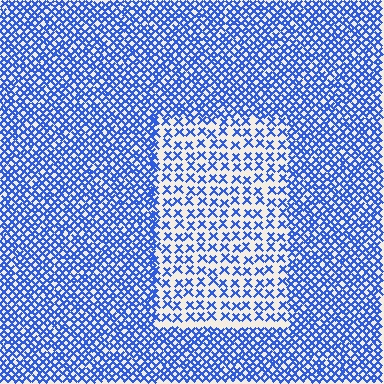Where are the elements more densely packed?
The elements are more densely packed outside the rectangle boundary.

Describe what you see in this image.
The image contains small blue elements arranged at two different densities. A rectangle-shaped region is visible where the elements are less densely packed than the surrounding area.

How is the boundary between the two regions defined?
The boundary is defined by a change in element density (approximately 2.2x ratio). All elements are the same color, size, and shape.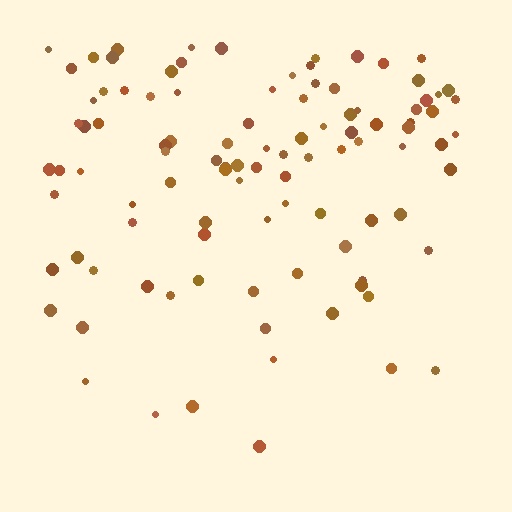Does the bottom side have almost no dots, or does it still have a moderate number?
Still a moderate number, just noticeably fewer than the top.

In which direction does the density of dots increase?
From bottom to top, with the top side densest.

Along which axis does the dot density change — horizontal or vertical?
Vertical.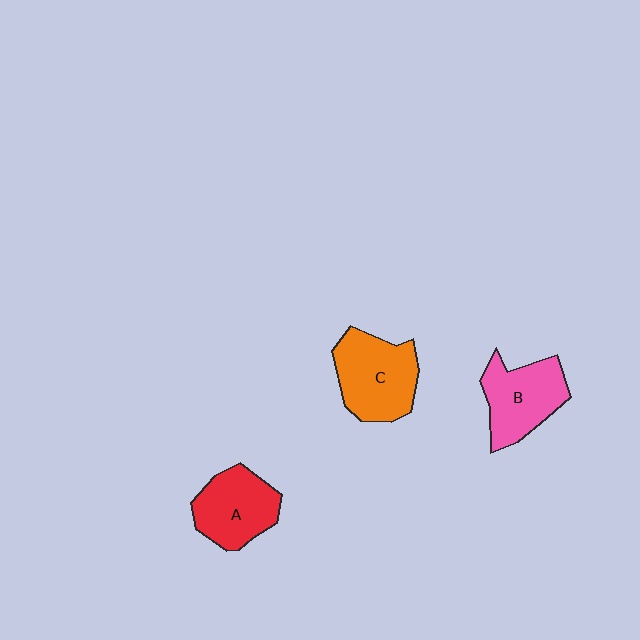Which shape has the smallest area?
Shape A (red).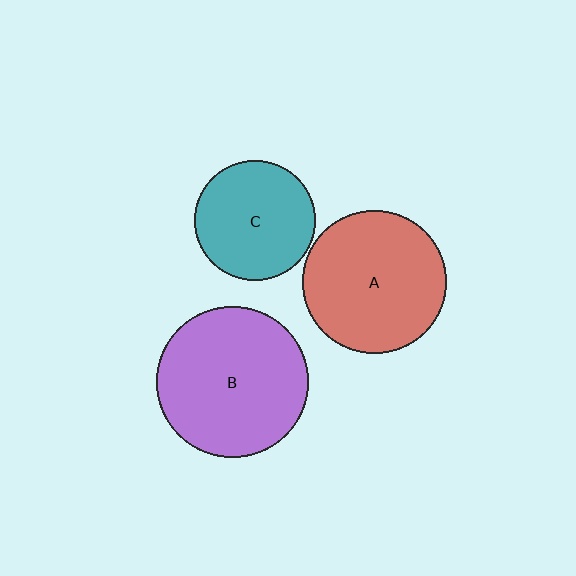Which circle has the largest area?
Circle B (purple).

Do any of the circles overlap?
No, none of the circles overlap.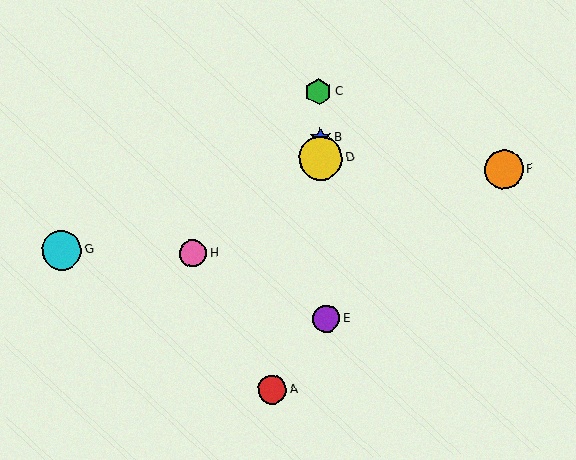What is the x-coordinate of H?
Object H is at x≈193.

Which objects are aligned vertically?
Objects B, C, D, E are aligned vertically.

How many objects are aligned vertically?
4 objects (B, C, D, E) are aligned vertically.